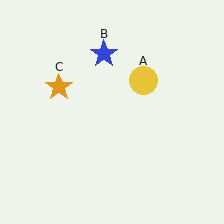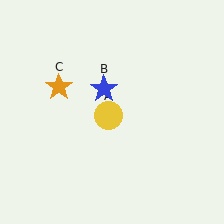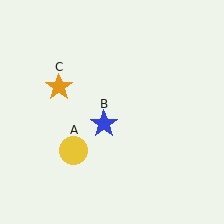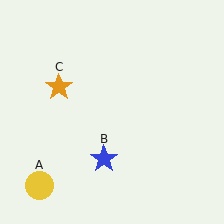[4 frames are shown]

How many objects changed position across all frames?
2 objects changed position: yellow circle (object A), blue star (object B).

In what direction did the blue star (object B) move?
The blue star (object B) moved down.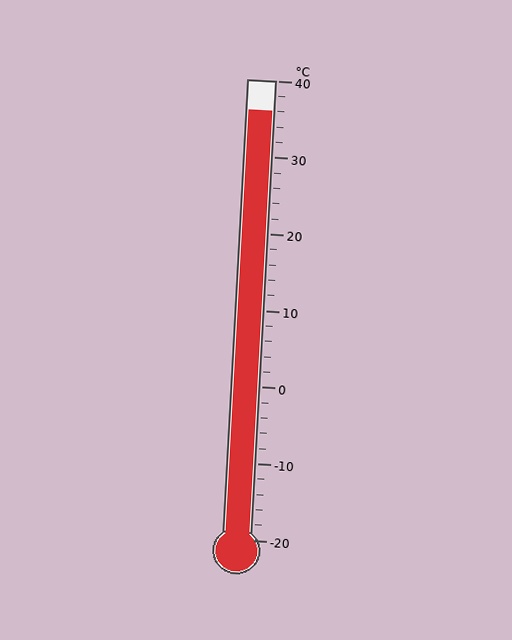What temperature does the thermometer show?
The thermometer shows approximately 36°C.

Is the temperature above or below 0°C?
The temperature is above 0°C.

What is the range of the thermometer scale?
The thermometer scale ranges from -20°C to 40°C.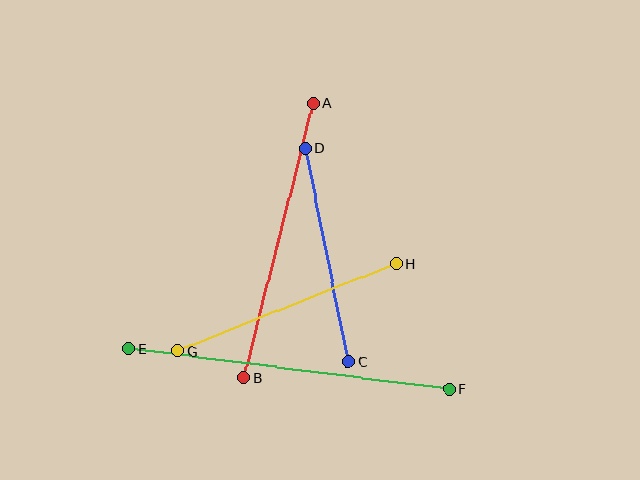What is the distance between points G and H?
The distance is approximately 235 pixels.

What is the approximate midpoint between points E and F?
The midpoint is at approximately (289, 369) pixels.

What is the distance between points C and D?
The distance is approximately 218 pixels.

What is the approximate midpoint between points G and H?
The midpoint is at approximately (287, 307) pixels.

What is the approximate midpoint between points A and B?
The midpoint is at approximately (278, 240) pixels.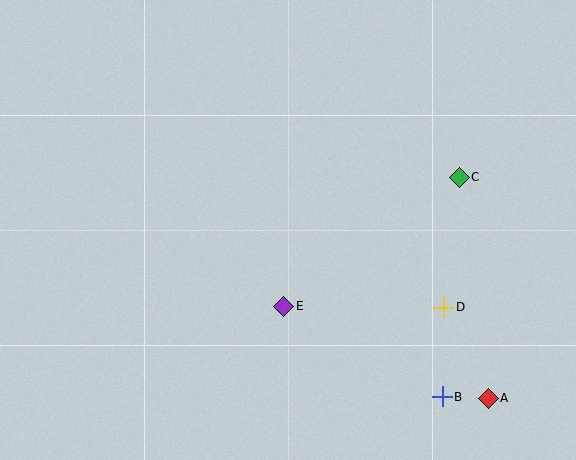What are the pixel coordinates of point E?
Point E is at (284, 306).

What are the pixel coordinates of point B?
Point B is at (442, 397).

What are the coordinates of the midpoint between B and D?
The midpoint between B and D is at (443, 352).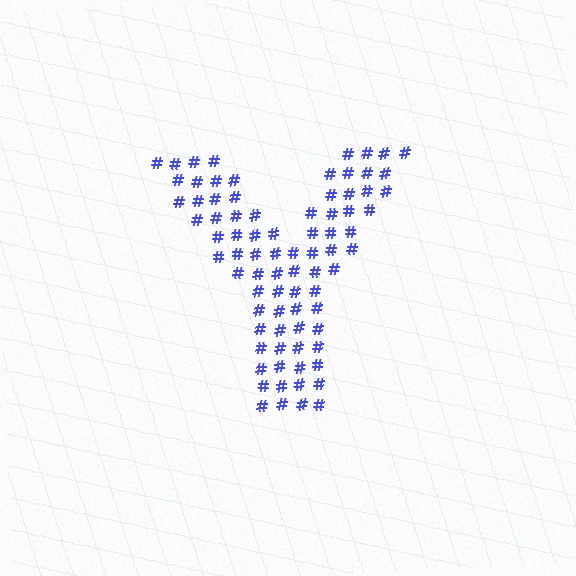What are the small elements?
The small elements are hash symbols.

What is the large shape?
The large shape is the letter Y.